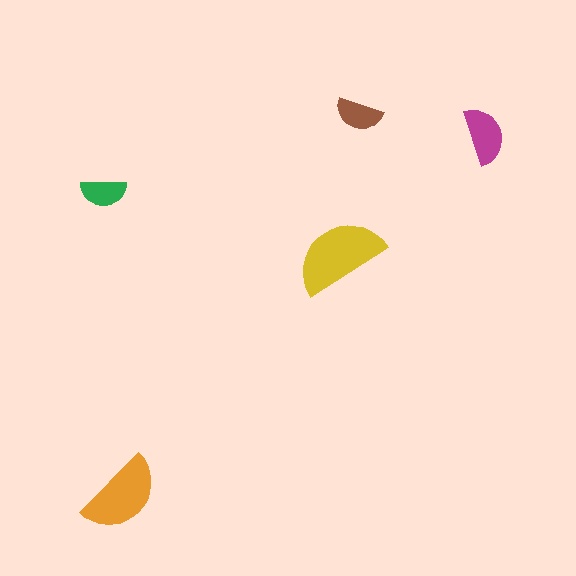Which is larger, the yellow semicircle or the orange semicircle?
The yellow one.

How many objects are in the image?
There are 5 objects in the image.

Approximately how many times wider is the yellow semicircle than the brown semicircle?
About 2 times wider.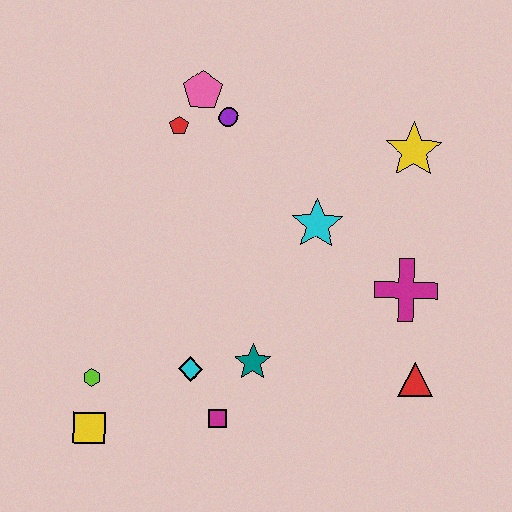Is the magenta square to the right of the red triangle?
No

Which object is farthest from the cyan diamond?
The yellow star is farthest from the cyan diamond.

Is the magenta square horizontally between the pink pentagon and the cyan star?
Yes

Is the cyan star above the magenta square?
Yes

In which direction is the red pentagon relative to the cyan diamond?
The red pentagon is above the cyan diamond.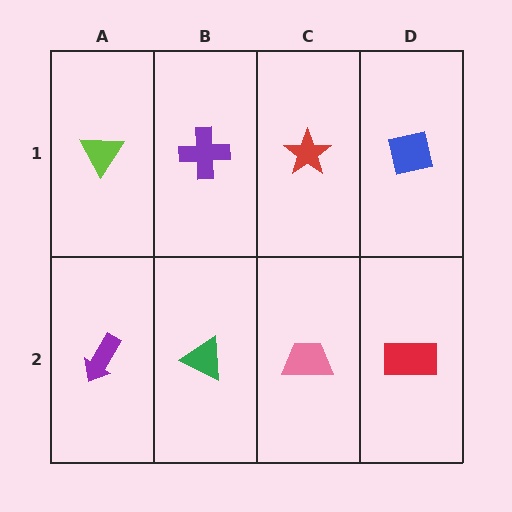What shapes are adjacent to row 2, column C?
A red star (row 1, column C), a green triangle (row 2, column B), a red rectangle (row 2, column D).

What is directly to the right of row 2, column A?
A green triangle.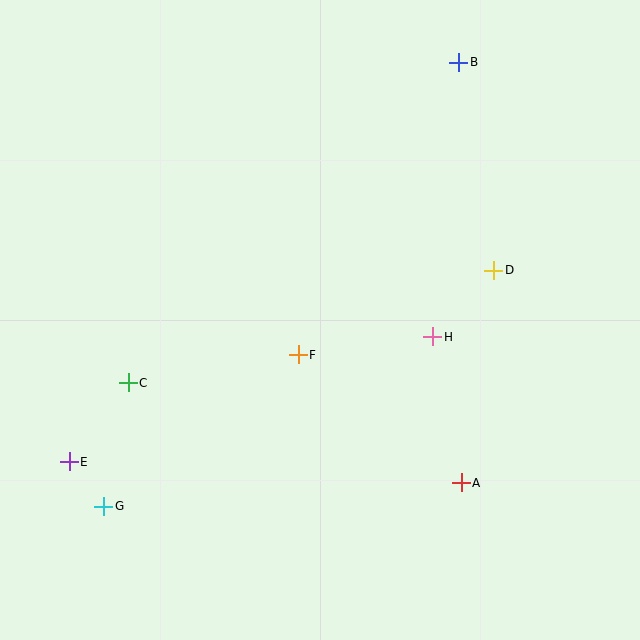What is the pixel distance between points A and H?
The distance between A and H is 149 pixels.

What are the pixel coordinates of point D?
Point D is at (494, 270).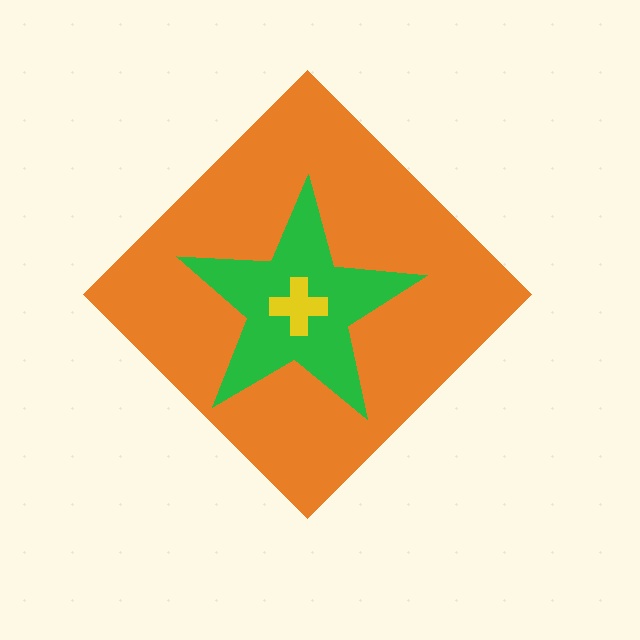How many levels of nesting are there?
3.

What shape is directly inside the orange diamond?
The green star.